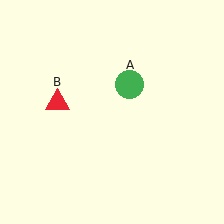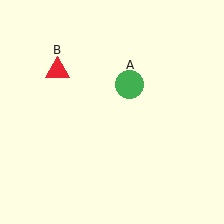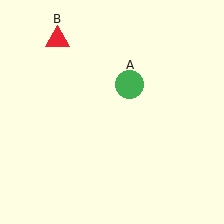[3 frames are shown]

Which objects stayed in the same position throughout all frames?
Green circle (object A) remained stationary.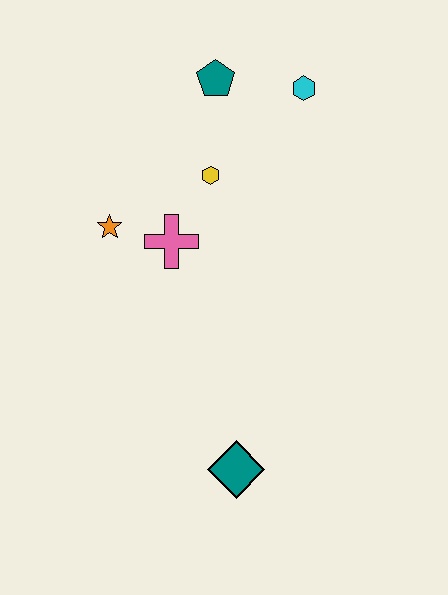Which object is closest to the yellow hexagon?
The pink cross is closest to the yellow hexagon.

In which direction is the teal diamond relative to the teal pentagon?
The teal diamond is below the teal pentagon.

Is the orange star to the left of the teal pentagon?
Yes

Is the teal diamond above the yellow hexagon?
No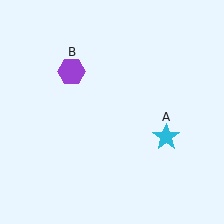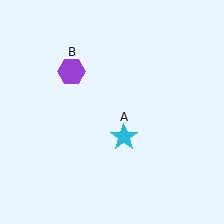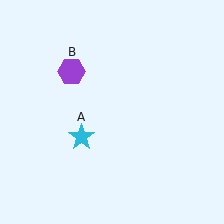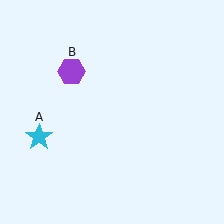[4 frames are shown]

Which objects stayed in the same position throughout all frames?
Purple hexagon (object B) remained stationary.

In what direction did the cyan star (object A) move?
The cyan star (object A) moved left.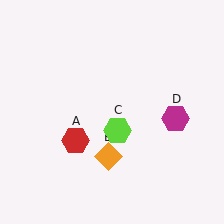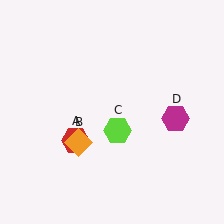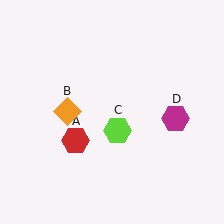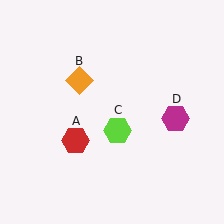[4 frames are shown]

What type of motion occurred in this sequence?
The orange diamond (object B) rotated clockwise around the center of the scene.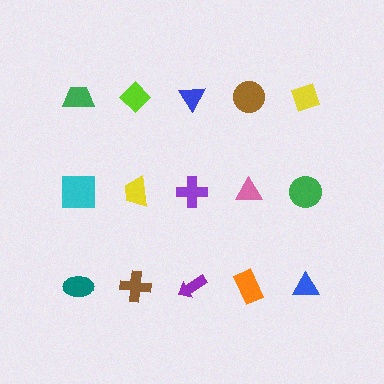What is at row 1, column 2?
A lime diamond.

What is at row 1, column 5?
A yellow diamond.